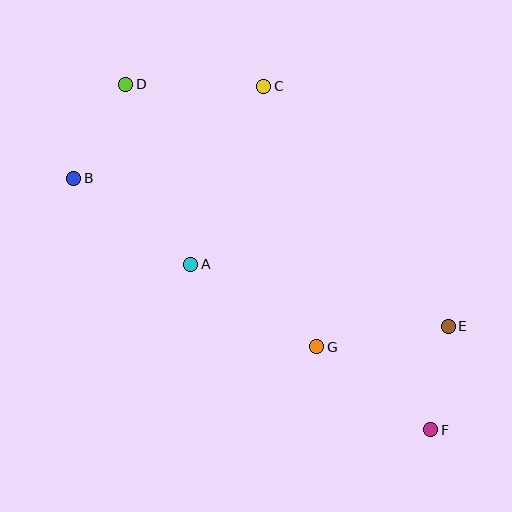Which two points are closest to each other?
Points E and F are closest to each other.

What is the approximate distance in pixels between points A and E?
The distance between A and E is approximately 265 pixels.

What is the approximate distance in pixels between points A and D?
The distance between A and D is approximately 192 pixels.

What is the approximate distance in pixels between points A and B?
The distance between A and B is approximately 145 pixels.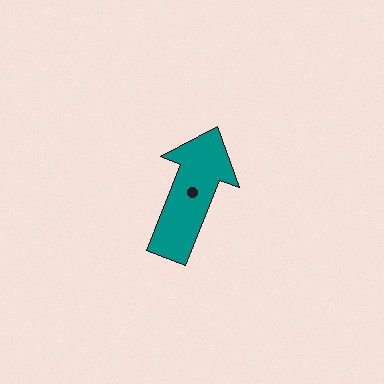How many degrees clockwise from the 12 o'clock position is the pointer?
Approximately 21 degrees.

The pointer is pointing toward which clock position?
Roughly 1 o'clock.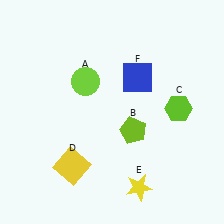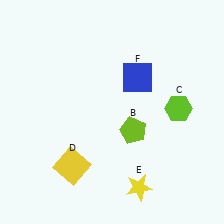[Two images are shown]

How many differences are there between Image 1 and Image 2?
There is 1 difference between the two images.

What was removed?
The lime circle (A) was removed in Image 2.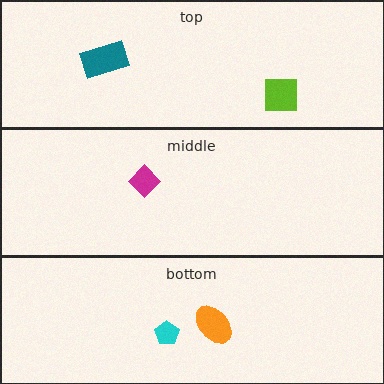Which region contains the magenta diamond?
The middle region.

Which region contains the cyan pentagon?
The bottom region.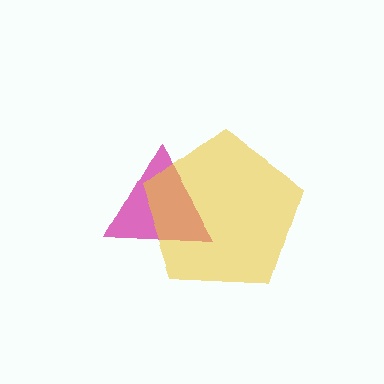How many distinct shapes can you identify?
There are 2 distinct shapes: a magenta triangle, a yellow pentagon.